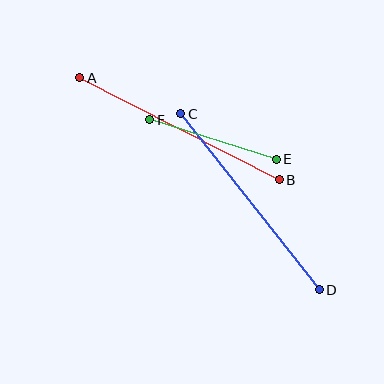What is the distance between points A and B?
The distance is approximately 224 pixels.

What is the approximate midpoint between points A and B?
The midpoint is at approximately (179, 129) pixels.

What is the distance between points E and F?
The distance is approximately 133 pixels.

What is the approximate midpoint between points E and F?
The midpoint is at approximately (213, 139) pixels.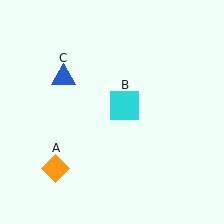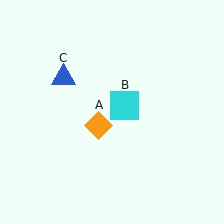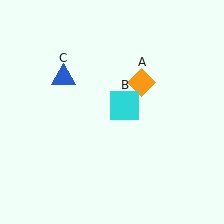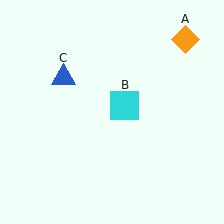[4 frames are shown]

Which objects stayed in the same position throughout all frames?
Cyan square (object B) and blue triangle (object C) remained stationary.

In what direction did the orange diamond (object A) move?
The orange diamond (object A) moved up and to the right.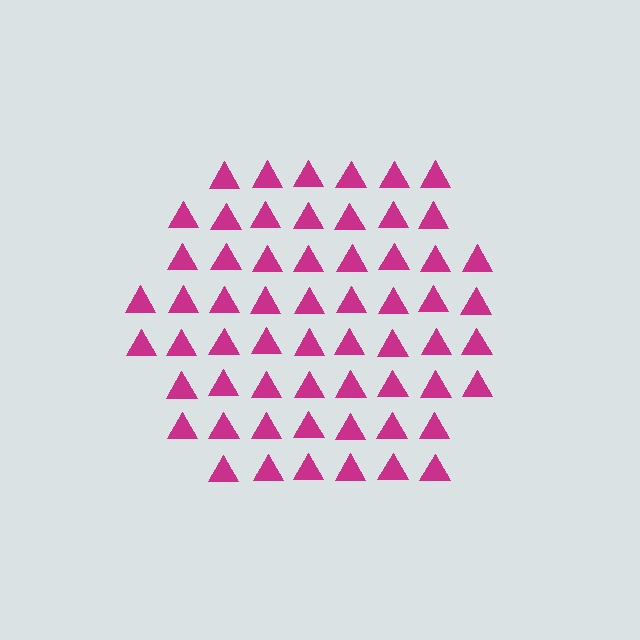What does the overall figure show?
The overall figure shows a hexagon.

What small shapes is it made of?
It is made of small triangles.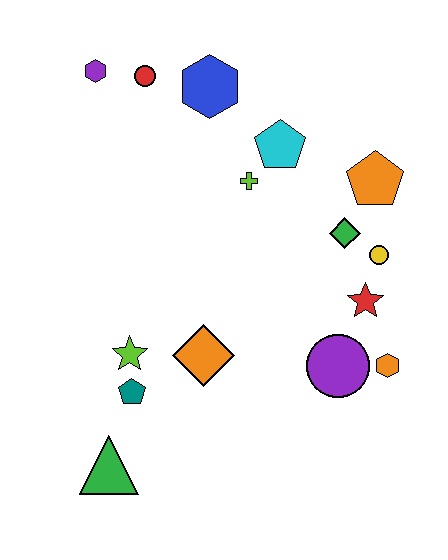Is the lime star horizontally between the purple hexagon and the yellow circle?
Yes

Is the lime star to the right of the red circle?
No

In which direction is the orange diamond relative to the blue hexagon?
The orange diamond is below the blue hexagon.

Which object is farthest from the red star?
The purple hexagon is farthest from the red star.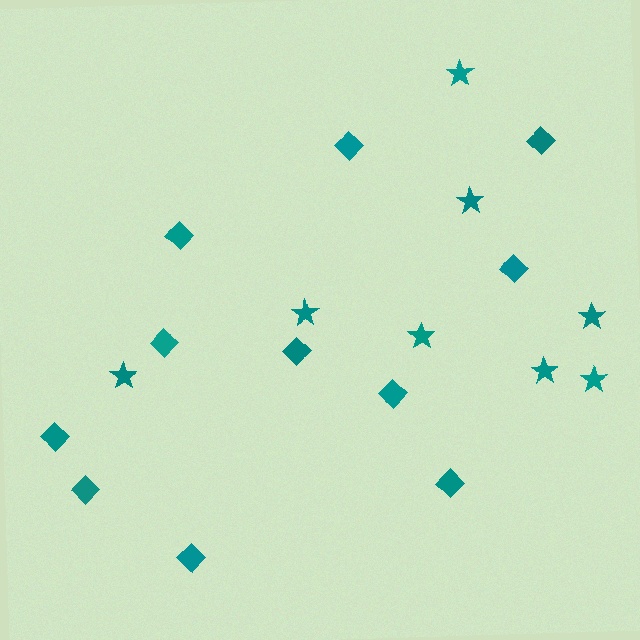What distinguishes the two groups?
There are 2 groups: one group of diamonds (11) and one group of stars (8).